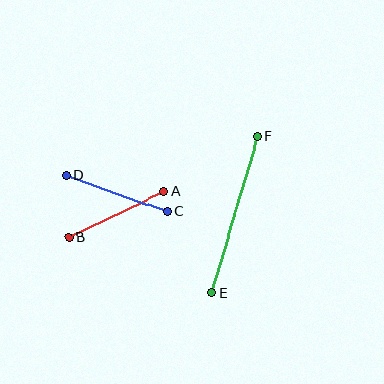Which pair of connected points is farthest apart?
Points E and F are farthest apart.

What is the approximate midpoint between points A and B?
The midpoint is at approximately (116, 214) pixels.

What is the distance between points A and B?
The distance is approximately 106 pixels.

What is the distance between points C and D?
The distance is approximately 107 pixels.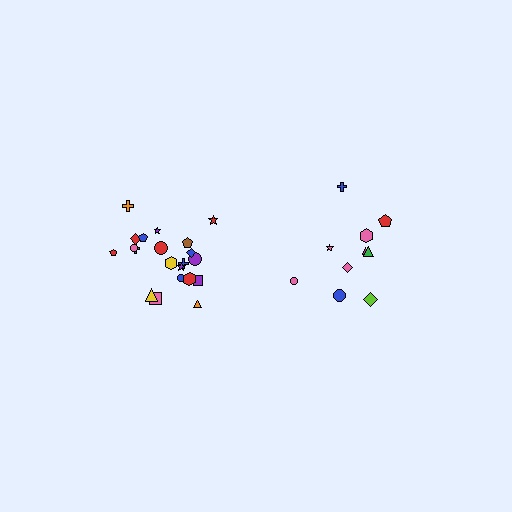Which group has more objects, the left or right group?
The left group.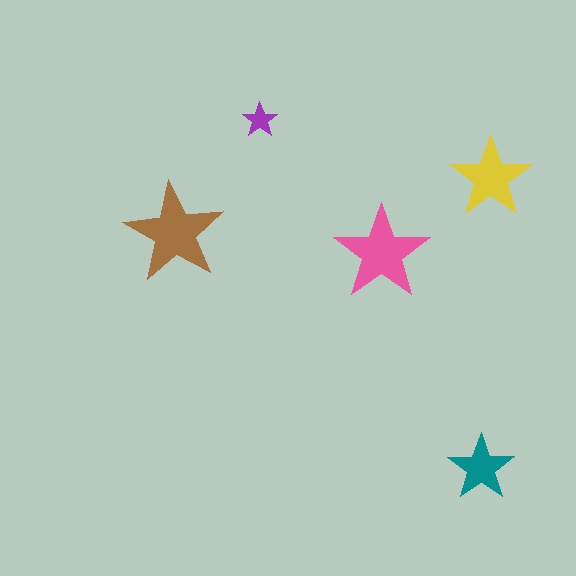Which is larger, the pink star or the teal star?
The pink one.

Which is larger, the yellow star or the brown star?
The brown one.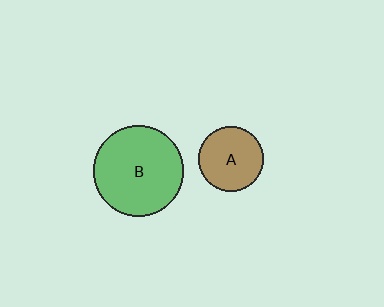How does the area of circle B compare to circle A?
Approximately 1.9 times.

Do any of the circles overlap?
No, none of the circles overlap.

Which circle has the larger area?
Circle B (green).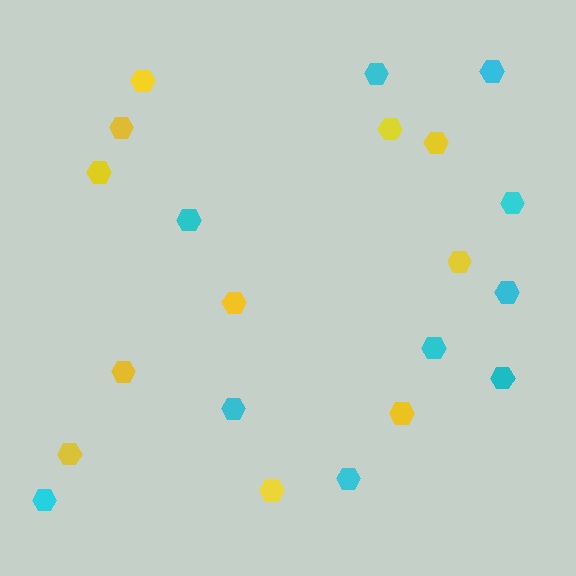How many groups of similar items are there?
There are 2 groups: one group of yellow hexagons (11) and one group of cyan hexagons (10).